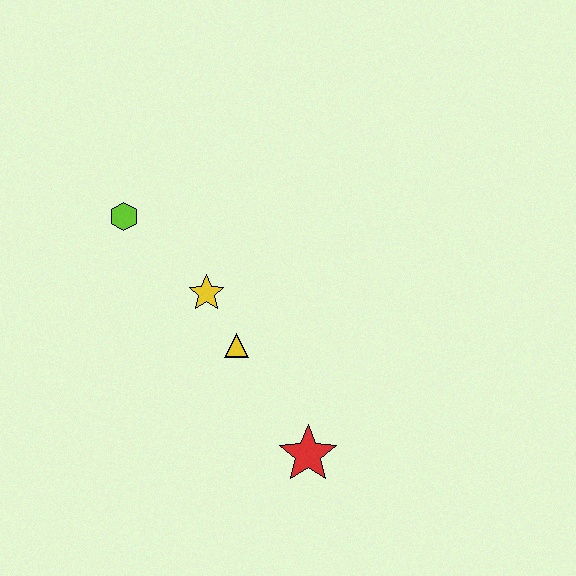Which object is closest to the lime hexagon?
The yellow star is closest to the lime hexagon.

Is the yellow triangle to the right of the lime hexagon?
Yes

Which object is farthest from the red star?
The lime hexagon is farthest from the red star.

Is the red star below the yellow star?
Yes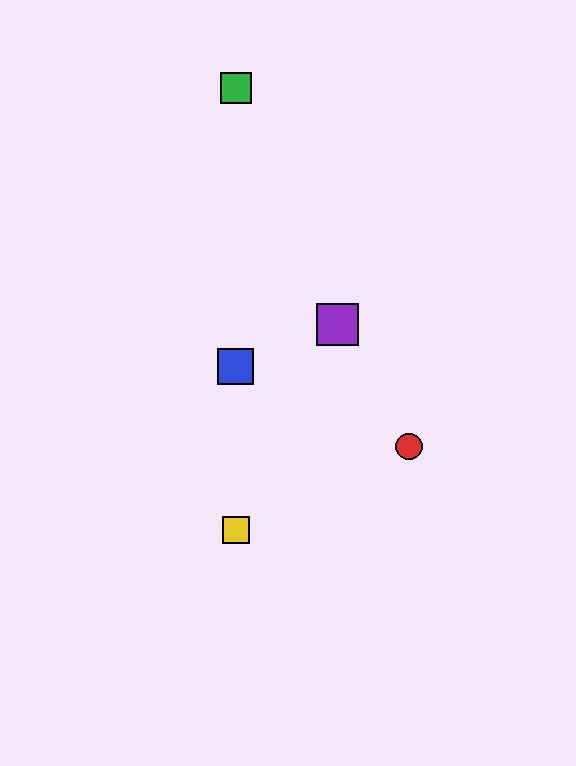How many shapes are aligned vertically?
3 shapes (the blue square, the green square, the yellow square) are aligned vertically.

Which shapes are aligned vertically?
The blue square, the green square, the yellow square are aligned vertically.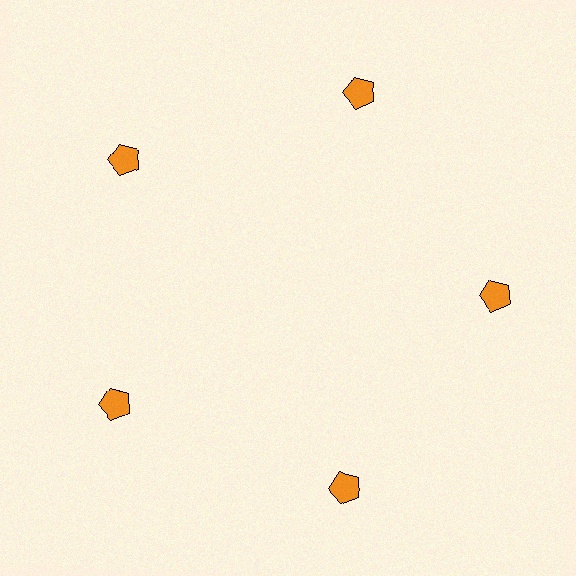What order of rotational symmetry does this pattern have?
This pattern has 5-fold rotational symmetry.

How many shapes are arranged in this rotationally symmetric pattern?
There are 5 shapes, arranged in 5 groups of 1.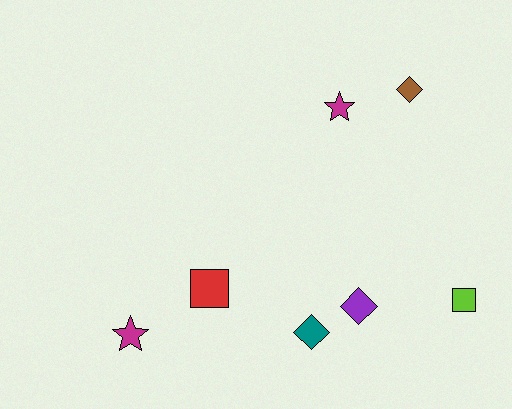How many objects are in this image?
There are 7 objects.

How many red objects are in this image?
There is 1 red object.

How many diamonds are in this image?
There are 3 diamonds.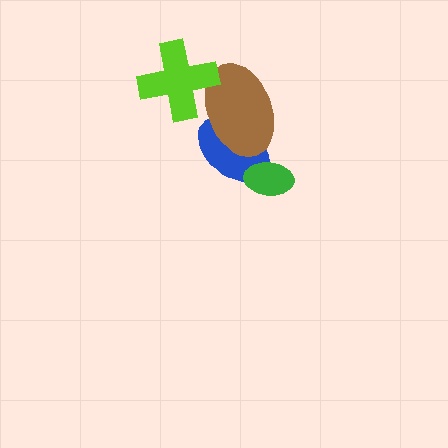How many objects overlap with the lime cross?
1 object overlaps with the lime cross.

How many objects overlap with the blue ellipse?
2 objects overlap with the blue ellipse.